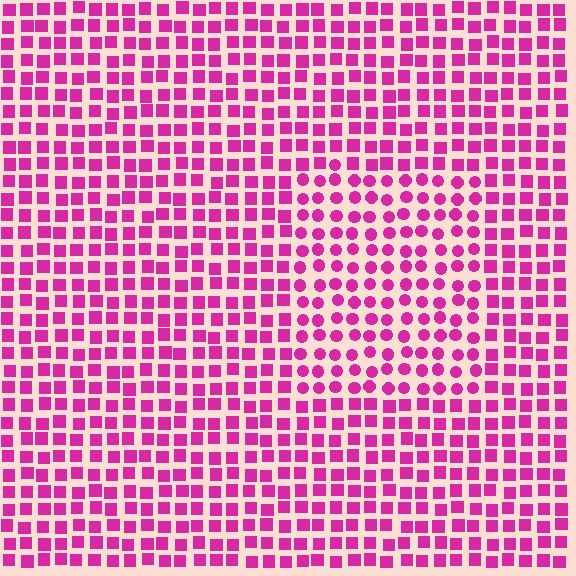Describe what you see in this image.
The image is filled with small magenta elements arranged in a uniform grid. A rectangle-shaped region contains circles, while the surrounding area contains squares. The boundary is defined purely by the change in element shape.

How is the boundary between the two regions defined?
The boundary is defined by a change in element shape: circles inside vs. squares outside. All elements share the same color and spacing.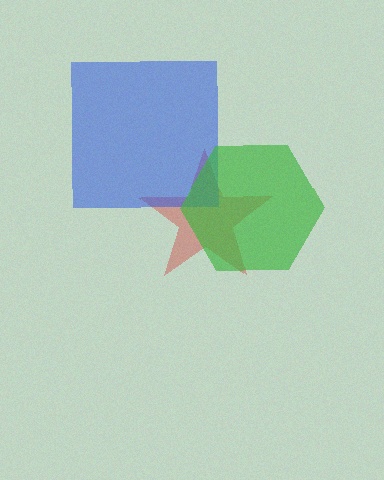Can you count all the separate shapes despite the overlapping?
Yes, there are 3 separate shapes.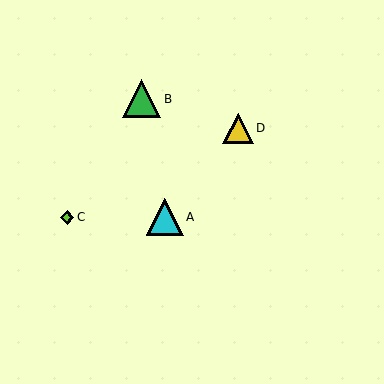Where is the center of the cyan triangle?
The center of the cyan triangle is at (165, 217).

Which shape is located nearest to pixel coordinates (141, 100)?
The green triangle (labeled B) at (142, 99) is nearest to that location.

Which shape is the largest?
The green triangle (labeled B) is the largest.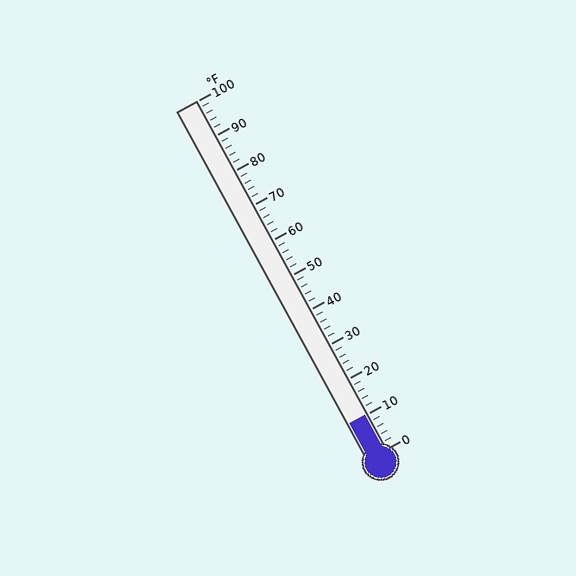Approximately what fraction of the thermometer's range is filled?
The thermometer is filled to approximately 10% of its range.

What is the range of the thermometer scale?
The thermometer scale ranges from 0°F to 100°F.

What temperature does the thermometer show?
The thermometer shows approximately 10°F.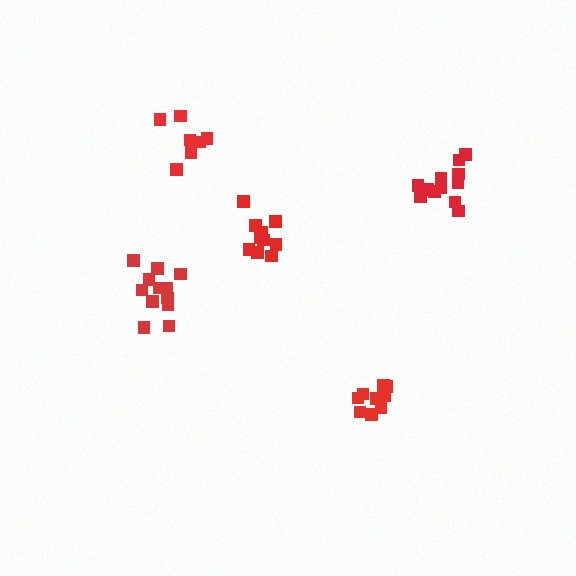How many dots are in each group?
Group 1: 12 dots, Group 2: 12 dots, Group 3: 10 dots, Group 4: 7 dots, Group 5: 10 dots (51 total).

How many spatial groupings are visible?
There are 5 spatial groupings.